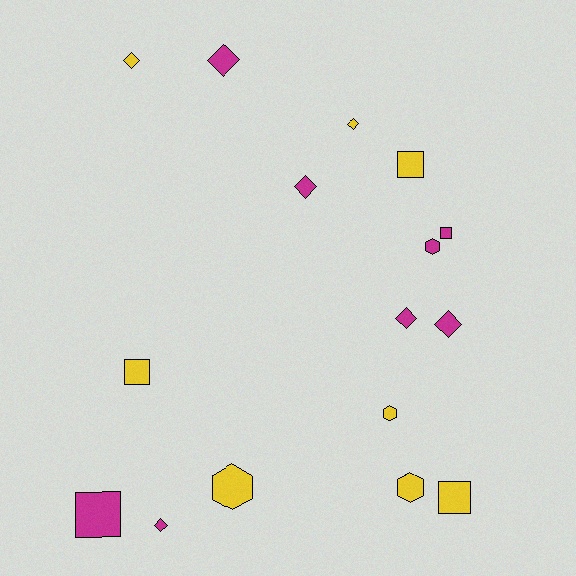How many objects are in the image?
There are 16 objects.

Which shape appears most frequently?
Diamond, with 7 objects.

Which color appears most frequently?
Yellow, with 8 objects.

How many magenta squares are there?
There are 2 magenta squares.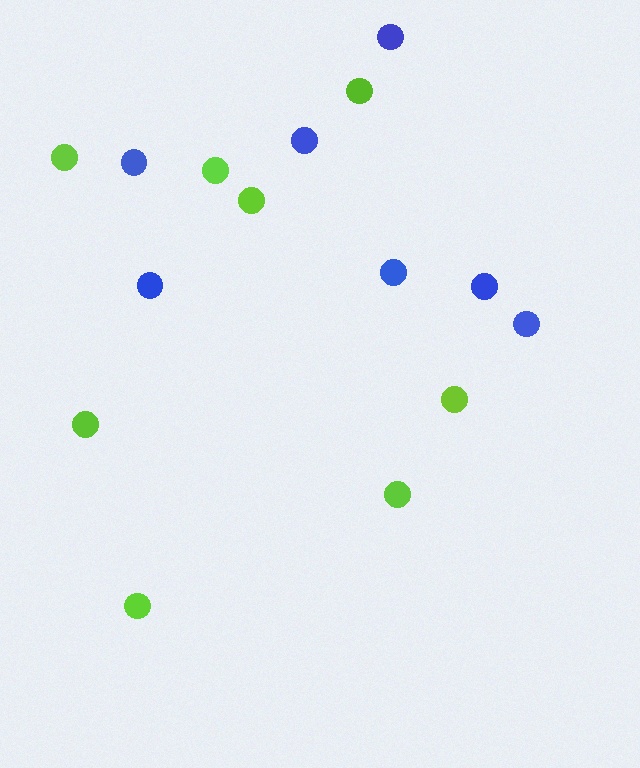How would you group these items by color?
There are 2 groups: one group of blue circles (7) and one group of lime circles (8).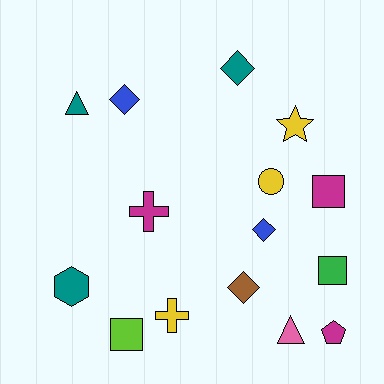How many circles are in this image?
There is 1 circle.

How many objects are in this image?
There are 15 objects.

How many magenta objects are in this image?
There are 3 magenta objects.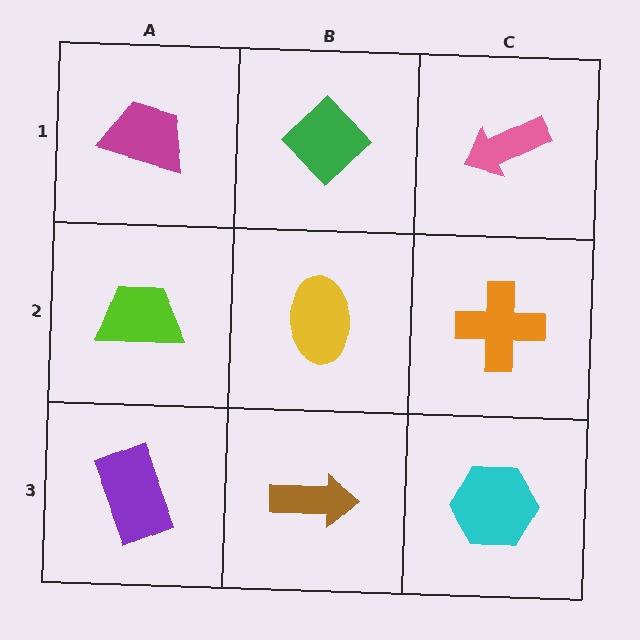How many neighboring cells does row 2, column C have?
3.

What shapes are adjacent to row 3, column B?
A yellow ellipse (row 2, column B), a purple rectangle (row 3, column A), a cyan hexagon (row 3, column C).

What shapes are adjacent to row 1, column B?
A yellow ellipse (row 2, column B), a magenta trapezoid (row 1, column A), a pink arrow (row 1, column C).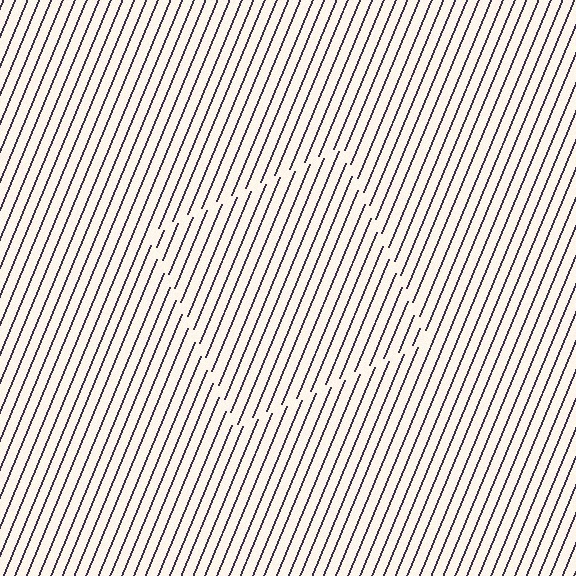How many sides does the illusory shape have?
4 sides — the line-ends trace a square.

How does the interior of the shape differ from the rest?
The interior of the shape contains the same grating, shifted by half a period — the contour is defined by the phase discontinuity where line-ends from the inner and outer gratings abut.